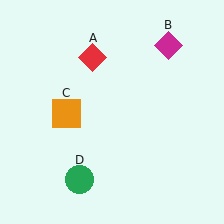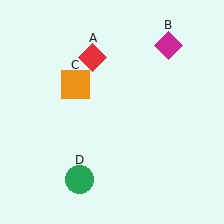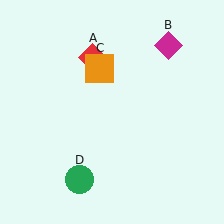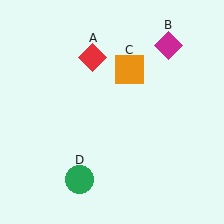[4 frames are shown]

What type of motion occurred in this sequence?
The orange square (object C) rotated clockwise around the center of the scene.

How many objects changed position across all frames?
1 object changed position: orange square (object C).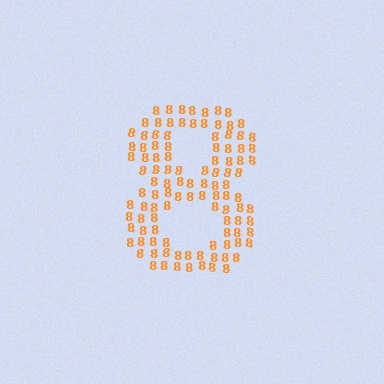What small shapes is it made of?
It is made of small digit 8's.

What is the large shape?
The large shape is the digit 8.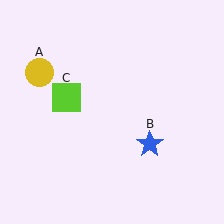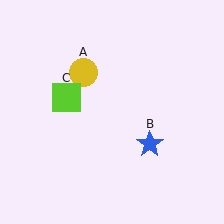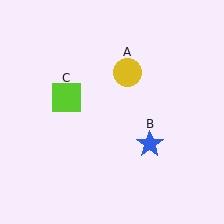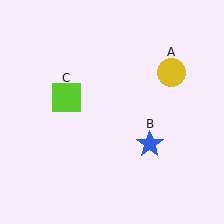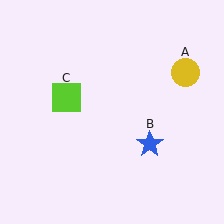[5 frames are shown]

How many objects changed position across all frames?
1 object changed position: yellow circle (object A).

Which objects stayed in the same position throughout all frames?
Blue star (object B) and lime square (object C) remained stationary.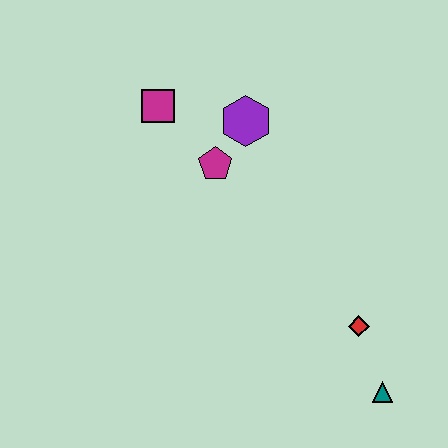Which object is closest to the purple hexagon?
The magenta pentagon is closest to the purple hexagon.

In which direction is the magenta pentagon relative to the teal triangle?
The magenta pentagon is above the teal triangle.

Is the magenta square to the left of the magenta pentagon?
Yes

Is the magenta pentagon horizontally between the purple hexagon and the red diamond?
No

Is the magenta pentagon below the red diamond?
No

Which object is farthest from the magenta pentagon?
The teal triangle is farthest from the magenta pentagon.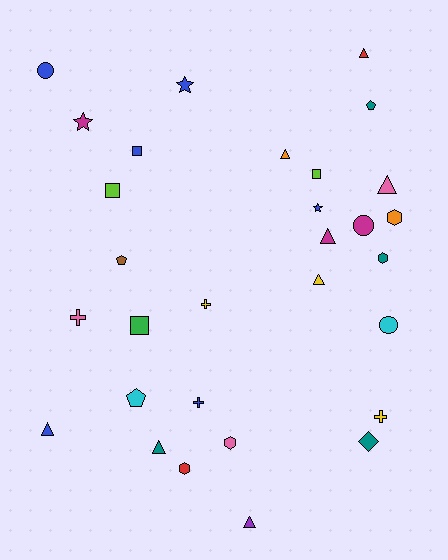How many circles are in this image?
There are 3 circles.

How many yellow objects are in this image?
There are 3 yellow objects.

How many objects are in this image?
There are 30 objects.